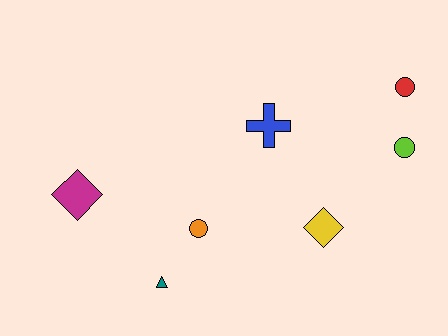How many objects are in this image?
There are 7 objects.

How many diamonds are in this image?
There are 2 diamonds.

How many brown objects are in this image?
There are no brown objects.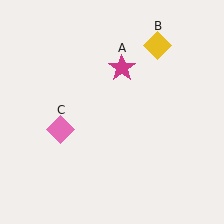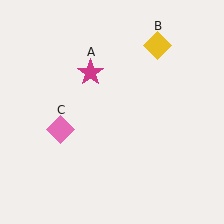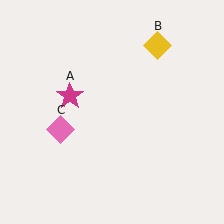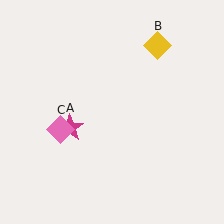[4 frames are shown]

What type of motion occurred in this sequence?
The magenta star (object A) rotated counterclockwise around the center of the scene.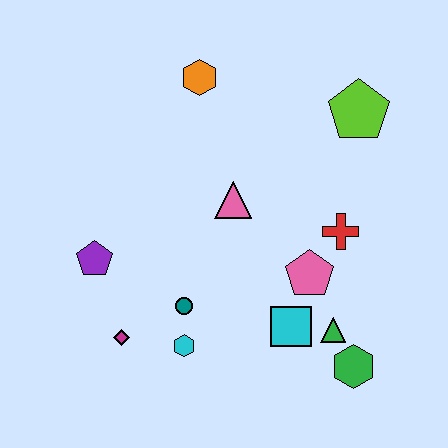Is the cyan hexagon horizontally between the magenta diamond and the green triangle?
Yes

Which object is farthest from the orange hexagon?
The green hexagon is farthest from the orange hexagon.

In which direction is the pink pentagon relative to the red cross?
The pink pentagon is below the red cross.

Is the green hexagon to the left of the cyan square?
No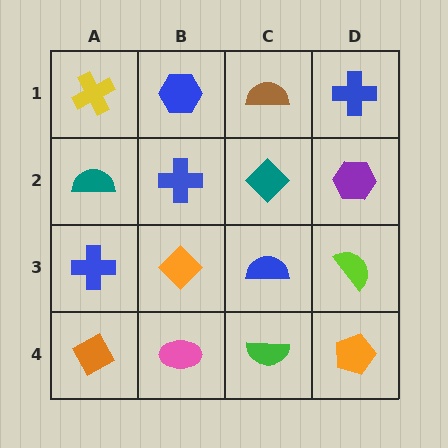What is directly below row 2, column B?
An orange diamond.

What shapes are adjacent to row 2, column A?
A yellow cross (row 1, column A), a blue cross (row 3, column A), a blue cross (row 2, column B).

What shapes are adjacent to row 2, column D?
A blue cross (row 1, column D), a lime semicircle (row 3, column D), a teal diamond (row 2, column C).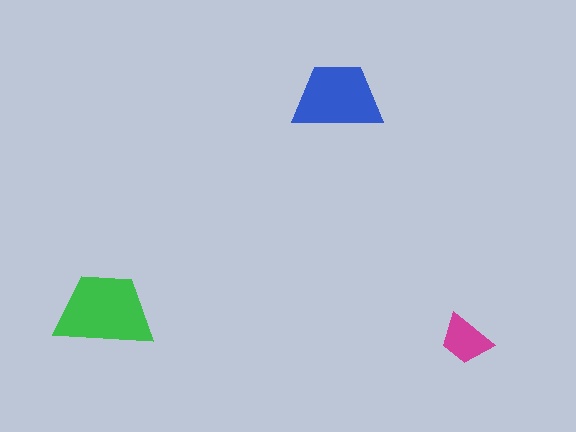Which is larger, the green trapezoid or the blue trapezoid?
The green one.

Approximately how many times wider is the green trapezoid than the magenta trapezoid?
About 2 times wider.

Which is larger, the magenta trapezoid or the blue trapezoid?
The blue one.